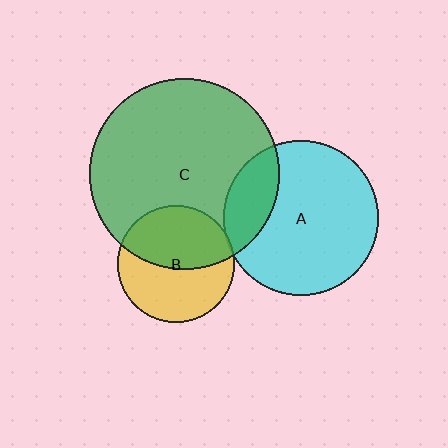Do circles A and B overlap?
Yes.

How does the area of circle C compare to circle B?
Approximately 2.6 times.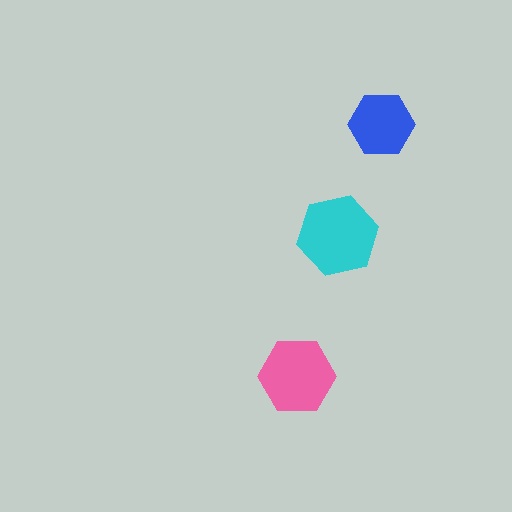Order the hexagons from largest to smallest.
the cyan one, the pink one, the blue one.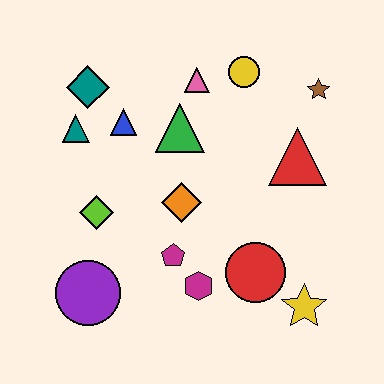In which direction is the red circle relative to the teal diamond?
The red circle is below the teal diamond.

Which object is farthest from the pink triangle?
The yellow star is farthest from the pink triangle.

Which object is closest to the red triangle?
The brown star is closest to the red triangle.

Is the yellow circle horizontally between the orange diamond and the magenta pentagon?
No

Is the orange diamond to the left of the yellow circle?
Yes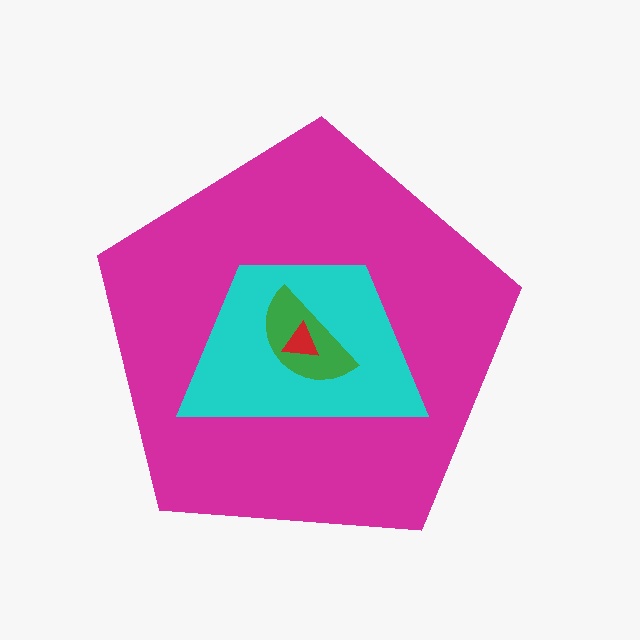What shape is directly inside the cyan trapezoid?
The green semicircle.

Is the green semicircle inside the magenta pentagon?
Yes.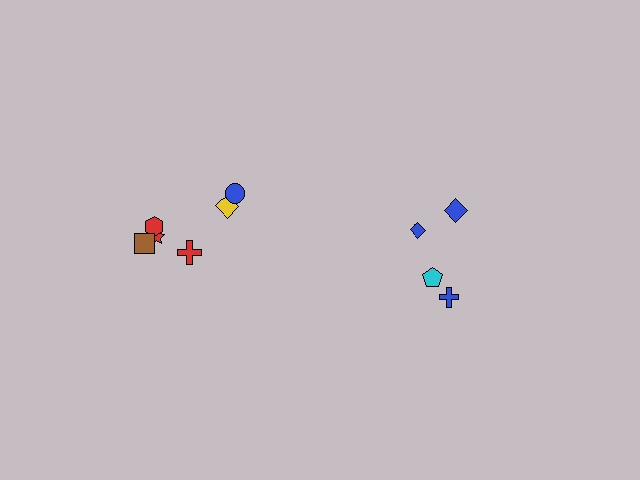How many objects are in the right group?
There are 4 objects.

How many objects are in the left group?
There are 6 objects.